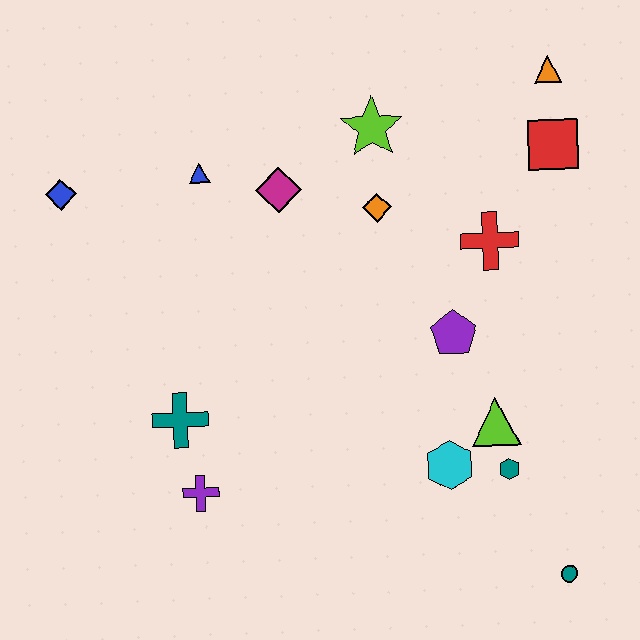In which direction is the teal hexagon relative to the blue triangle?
The teal hexagon is below the blue triangle.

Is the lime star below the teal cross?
No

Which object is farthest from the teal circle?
The blue diamond is farthest from the teal circle.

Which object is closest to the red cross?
The purple pentagon is closest to the red cross.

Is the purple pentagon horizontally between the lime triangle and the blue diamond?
Yes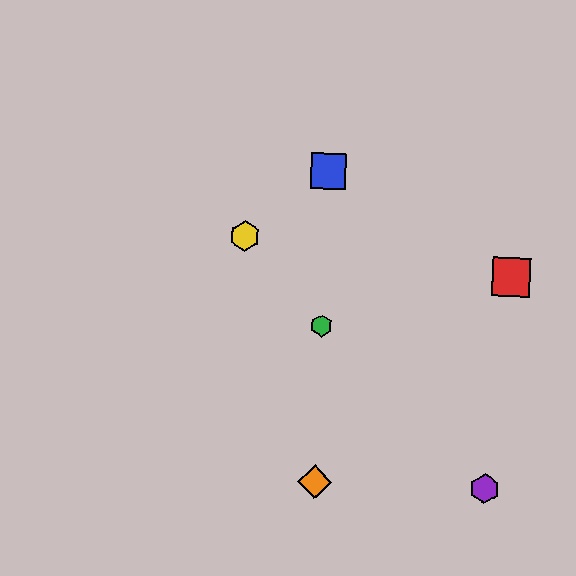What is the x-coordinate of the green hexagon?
The green hexagon is at x≈321.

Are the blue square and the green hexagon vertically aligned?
Yes, both are at x≈328.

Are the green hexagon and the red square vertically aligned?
No, the green hexagon is at x≈321 and the red square is at x≈511.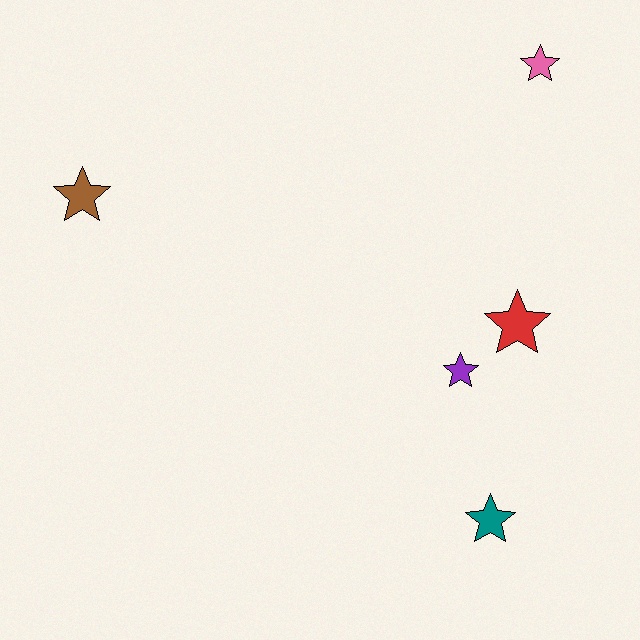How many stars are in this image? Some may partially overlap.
There are 5 stars.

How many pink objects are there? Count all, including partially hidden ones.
There is 1 pink object.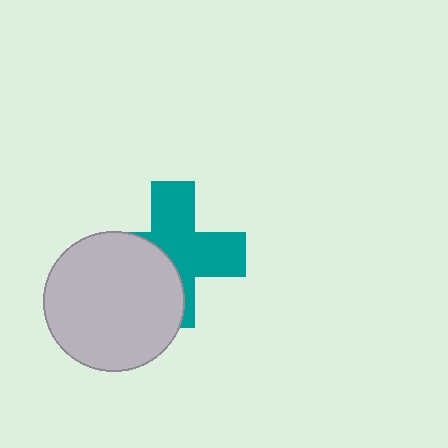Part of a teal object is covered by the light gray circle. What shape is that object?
It is a cross.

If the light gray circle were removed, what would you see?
You would see the complete teal cross.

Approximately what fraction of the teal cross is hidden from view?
Roughly 41% of the teal cross is hidden behind the light gray circle.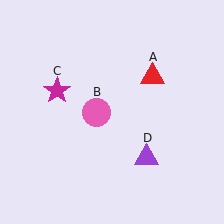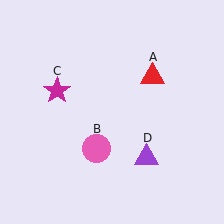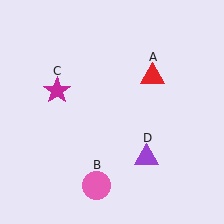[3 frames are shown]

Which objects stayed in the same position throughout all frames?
Red triangle (object A) and magenta star (object C) and purple triangle (object D) remained stationary.